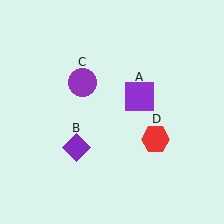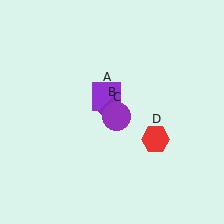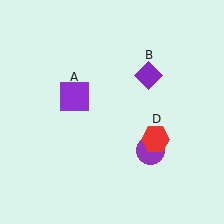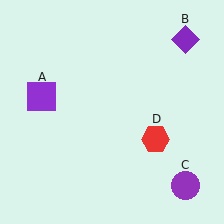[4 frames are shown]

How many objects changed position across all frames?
3 objects changed position: purple square (object A), purple diamond (object B), purple circle (object C).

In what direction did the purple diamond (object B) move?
The purple diamond (object B) moved up and to the right.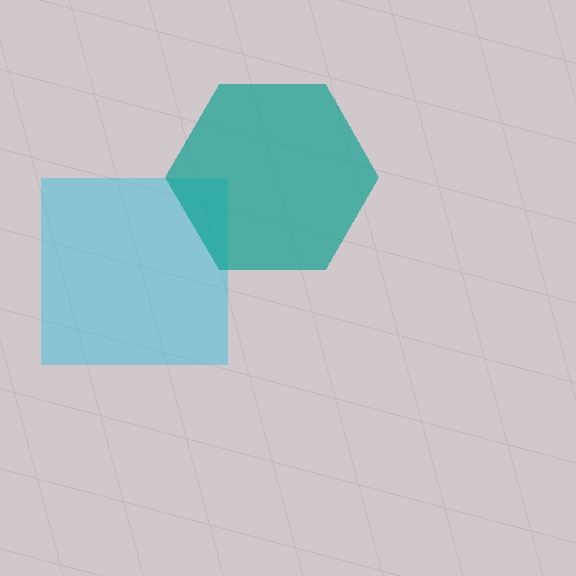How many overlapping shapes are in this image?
There are 2 overlapping shapes in the image.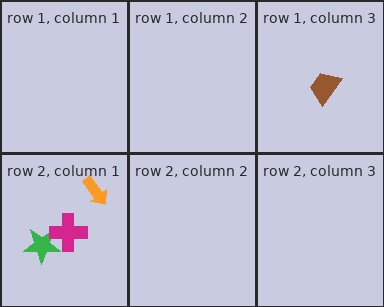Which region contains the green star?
The row 2, column 1 region.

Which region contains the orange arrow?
The row 2, column 1 region.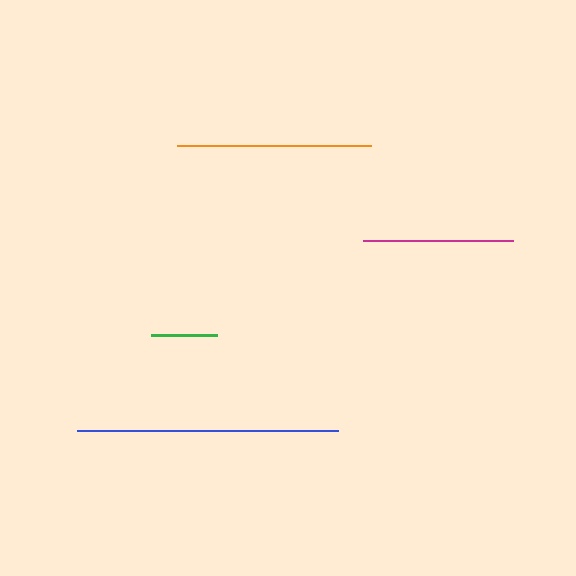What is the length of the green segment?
The green segment is approximately 66 pixels long.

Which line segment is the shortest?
The green line is the shortest at approximately 66 pixels.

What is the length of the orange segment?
The orange segment is approximately 193 pixels long.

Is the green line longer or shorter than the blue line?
The blue line is longer than the green line.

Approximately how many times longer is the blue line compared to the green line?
The blue line is approximately 3.9 times the length of the green line.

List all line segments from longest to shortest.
From longest to shortest: blue, orange, magenta, green.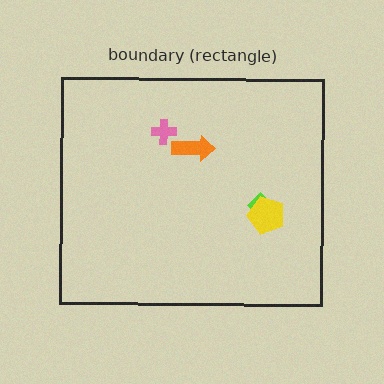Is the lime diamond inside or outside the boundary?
Inside.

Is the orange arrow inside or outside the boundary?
Inside.